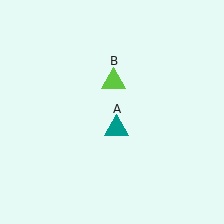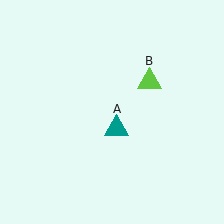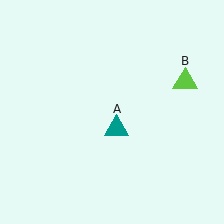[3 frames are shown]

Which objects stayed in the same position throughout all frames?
Teal triangle (object A) remained stationary.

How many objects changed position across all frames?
1 object changed position: lime triangle (object B).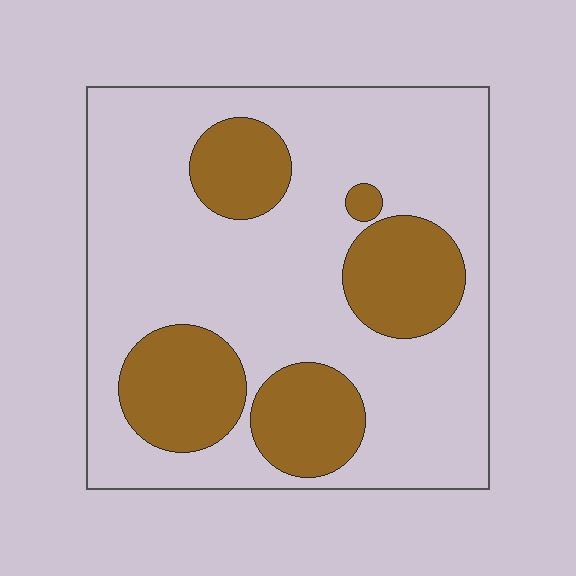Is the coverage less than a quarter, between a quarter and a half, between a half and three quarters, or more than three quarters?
Between a quarter and a half.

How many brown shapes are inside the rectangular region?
5.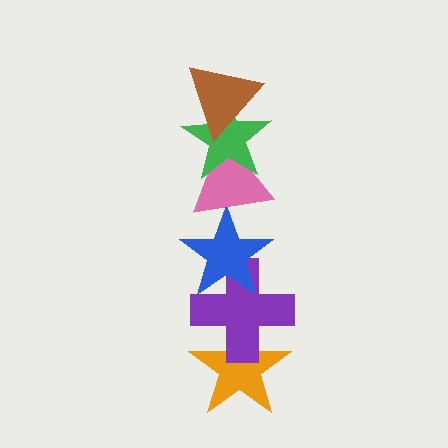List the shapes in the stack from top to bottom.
From top to bottom: the brown triangle, the green star, the pink triangle, the blue star, the purple cross, the orange star.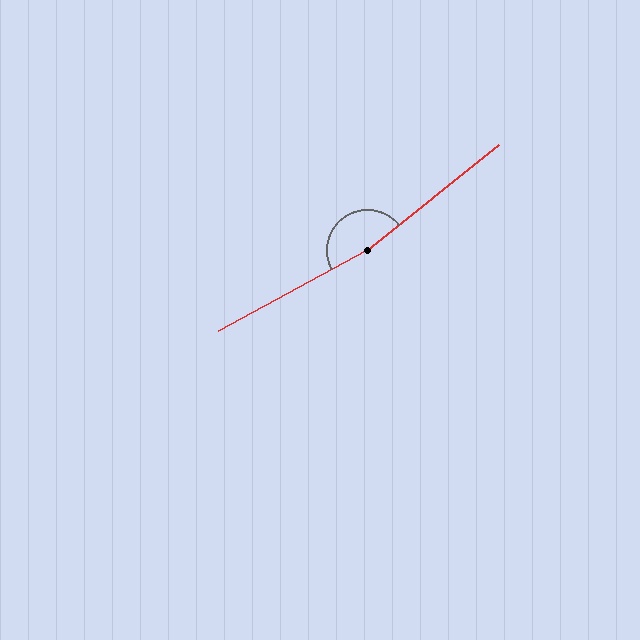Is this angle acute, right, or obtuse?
It is obtuse.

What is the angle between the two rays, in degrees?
Approximately 170 degrees.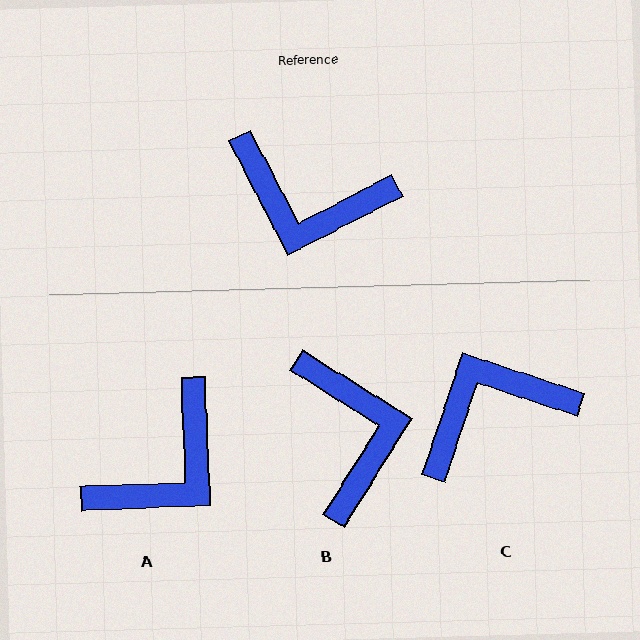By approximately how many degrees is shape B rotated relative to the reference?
Approximately 121 degrees counter-clockwise.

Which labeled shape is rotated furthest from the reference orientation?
C, about 136 degrees away.